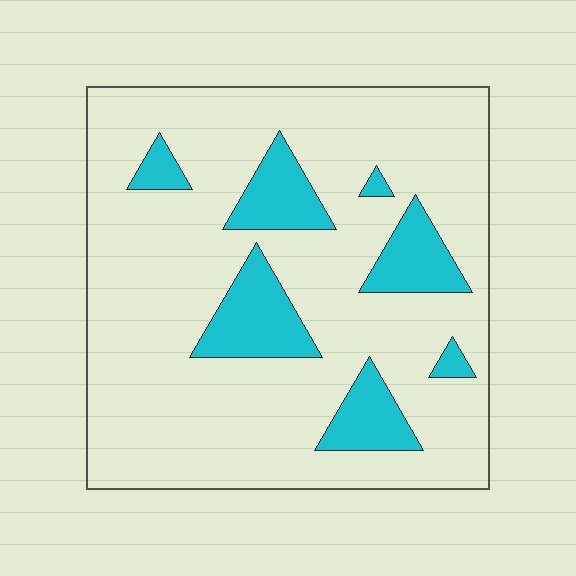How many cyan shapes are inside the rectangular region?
7.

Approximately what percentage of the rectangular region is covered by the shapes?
Approximately 15%.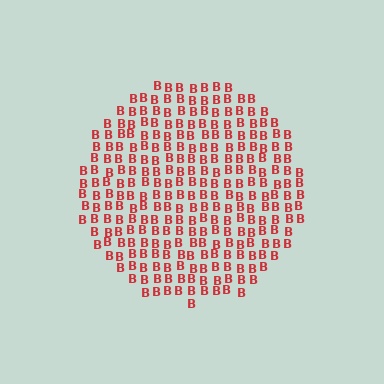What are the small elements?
The small elements are letter B's.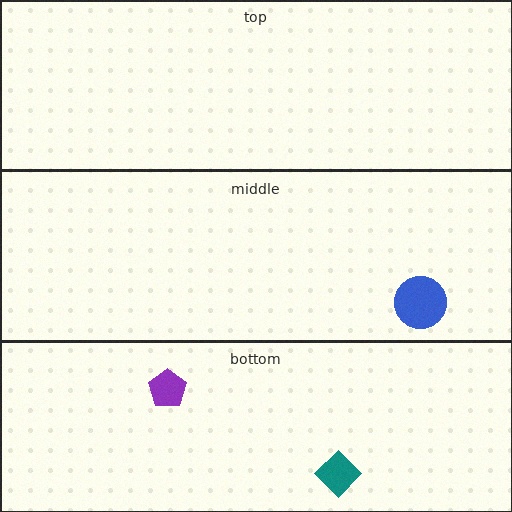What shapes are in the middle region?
The blue circle.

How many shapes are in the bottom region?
2.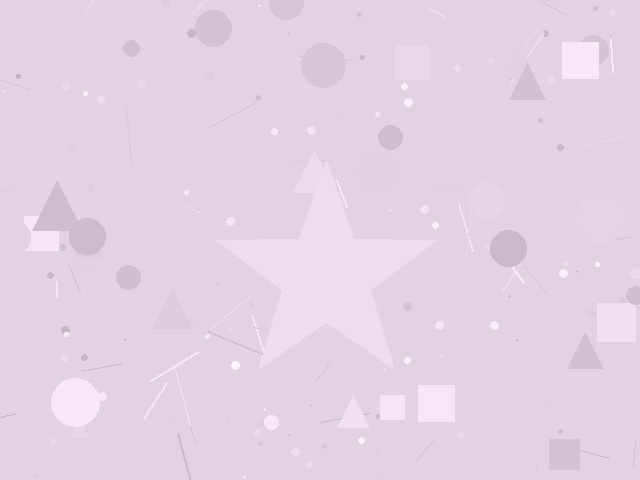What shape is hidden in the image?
A star is hidden in the image.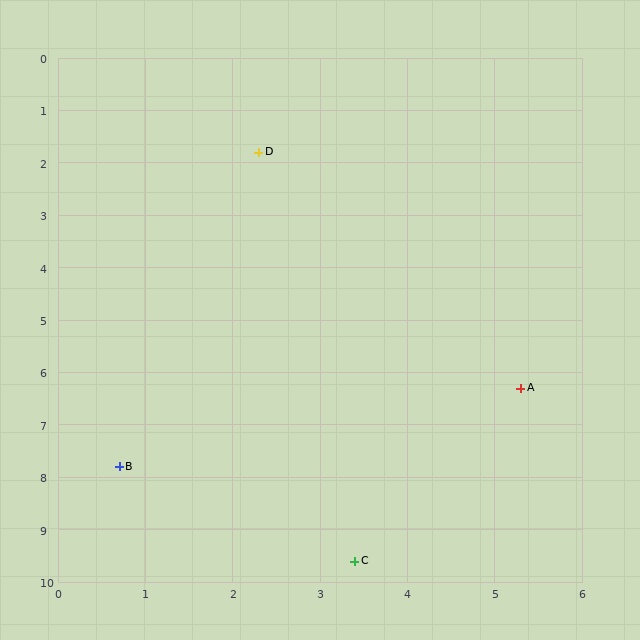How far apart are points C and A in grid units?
Points C and A are about 3.8 grid units apart.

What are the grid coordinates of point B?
Point B is at approximately (0.7, 7.8).